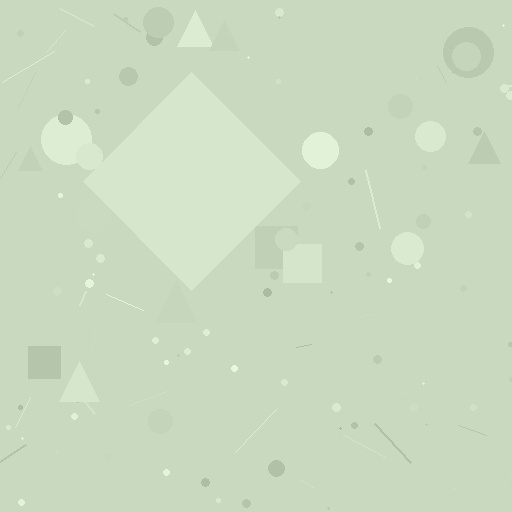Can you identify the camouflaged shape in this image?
The camouflaged shape is a diamond.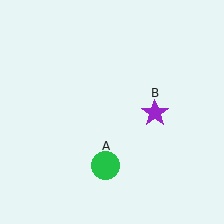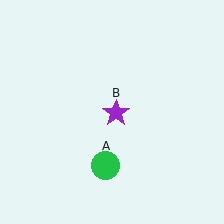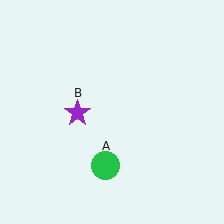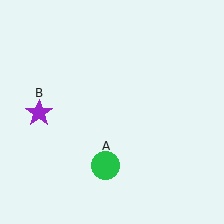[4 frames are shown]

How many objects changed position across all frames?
1 object changed position: purple star (object B).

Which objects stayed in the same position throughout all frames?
Green circle (object A) remained stationary.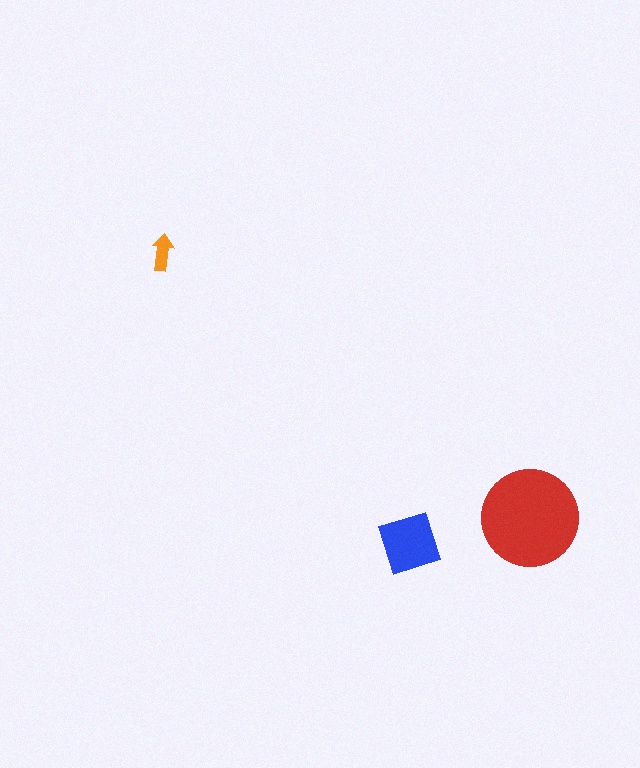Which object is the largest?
The red circle.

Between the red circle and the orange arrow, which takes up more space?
The red circle.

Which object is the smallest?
The orange arrow.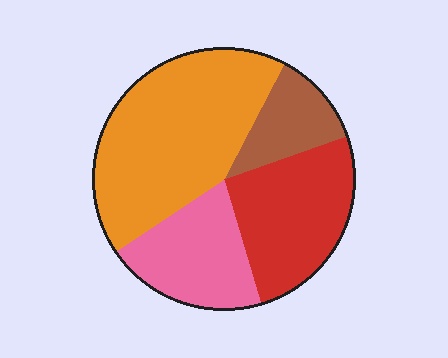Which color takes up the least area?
Brown, at roughly 10%.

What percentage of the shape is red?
Red takes up about one quarter (1/4) of the shape.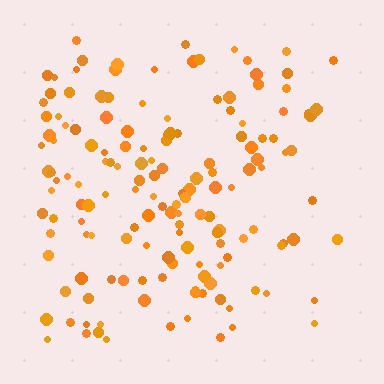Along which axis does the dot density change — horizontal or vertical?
Horizontal.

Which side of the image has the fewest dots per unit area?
The right.